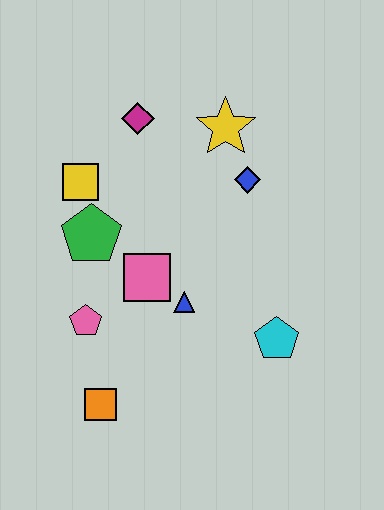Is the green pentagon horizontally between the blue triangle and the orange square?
No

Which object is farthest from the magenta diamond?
The orange square is farthest from the magenta diamond.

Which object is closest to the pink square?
The blue triangle is closest to the pink square.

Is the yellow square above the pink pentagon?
Yes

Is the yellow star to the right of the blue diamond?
No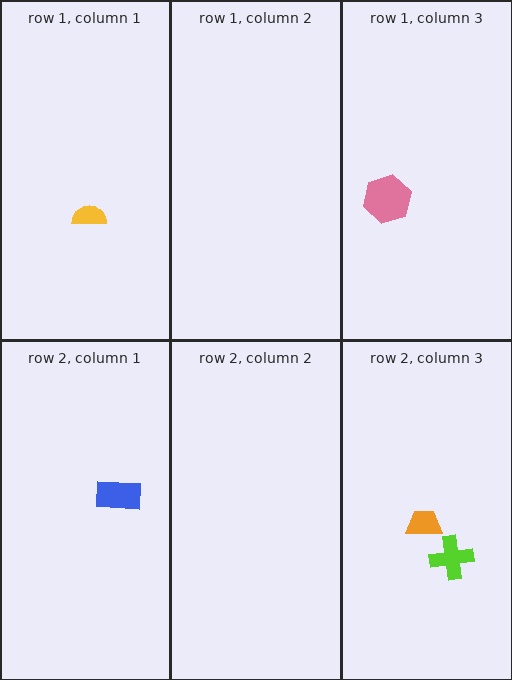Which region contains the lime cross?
The row 2, column 3 region.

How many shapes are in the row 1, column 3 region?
1.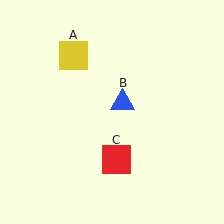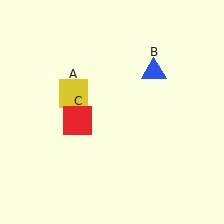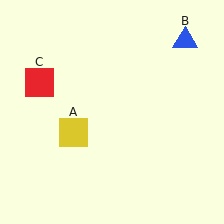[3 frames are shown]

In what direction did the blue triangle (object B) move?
The blue triangle (object B) moved up and to the right.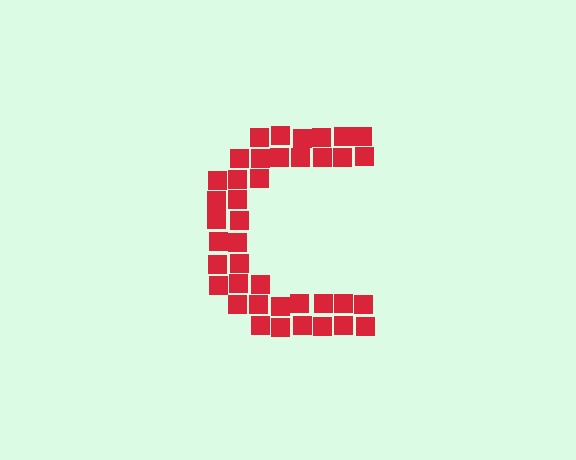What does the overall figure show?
The overall figure shows the letter C.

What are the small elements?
The small elements are squares.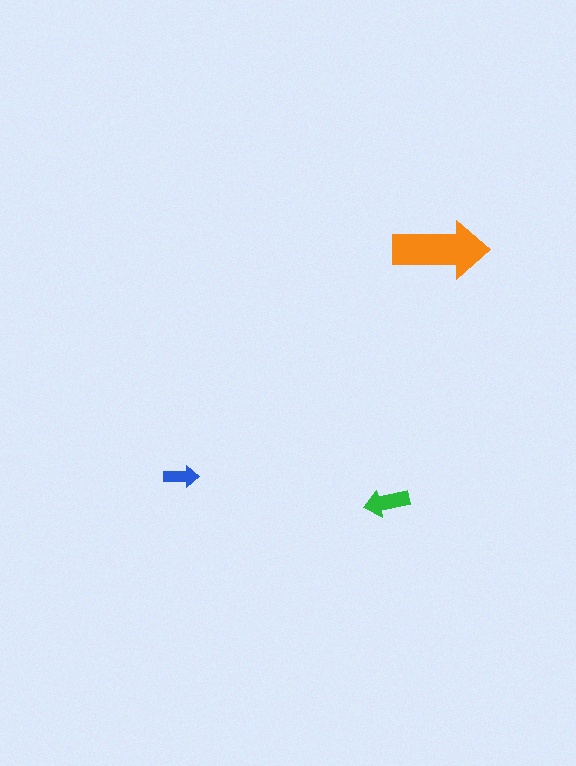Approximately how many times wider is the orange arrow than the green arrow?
About 2 times wider.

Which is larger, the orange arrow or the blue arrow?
The orange one.